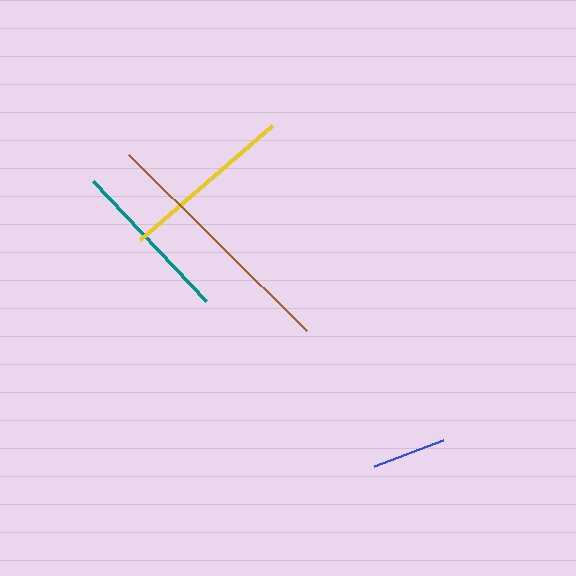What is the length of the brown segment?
The brown segment is approximately 250 pixels long.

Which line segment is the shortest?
The blue line is the shortest at approximately 74 pixels.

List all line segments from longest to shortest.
From longest to shortest: brown, yellow, teal, blue.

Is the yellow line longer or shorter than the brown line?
The brown line is longer than the yellow line.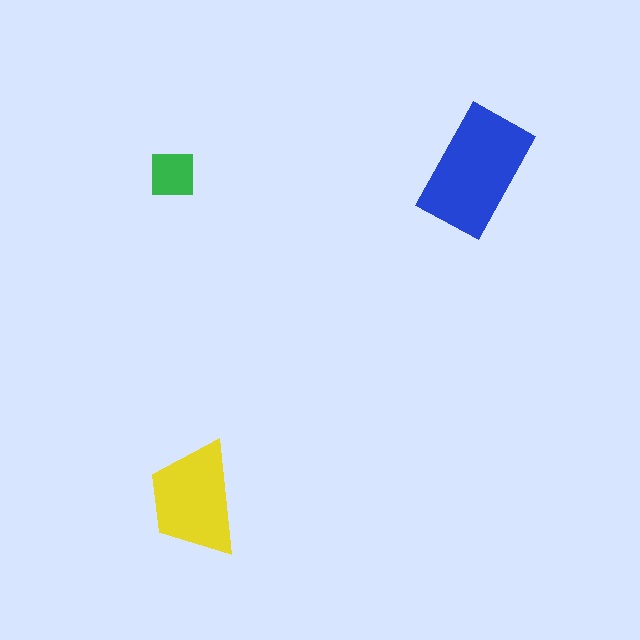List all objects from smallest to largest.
The green square, the yellow trapezoid, the blue rectangle.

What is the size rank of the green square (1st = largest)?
3rd.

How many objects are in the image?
There are 3 objects in the image.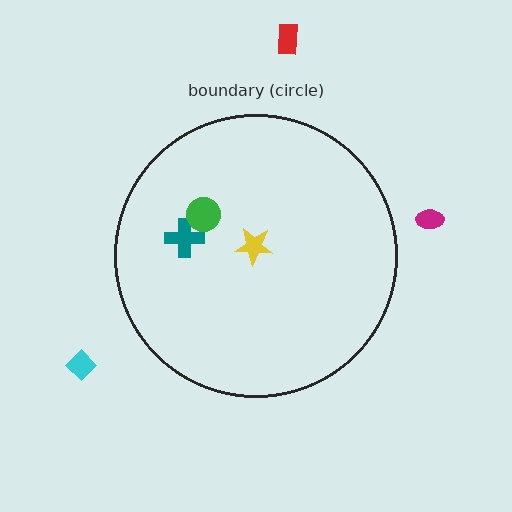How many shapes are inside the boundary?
3 inside, 3 outside.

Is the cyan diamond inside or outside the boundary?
Outside.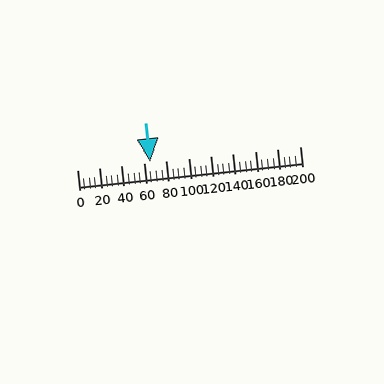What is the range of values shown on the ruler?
The ruler shows values from 0 to 200.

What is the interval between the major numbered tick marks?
The major tick marks are spaced 20 units apart.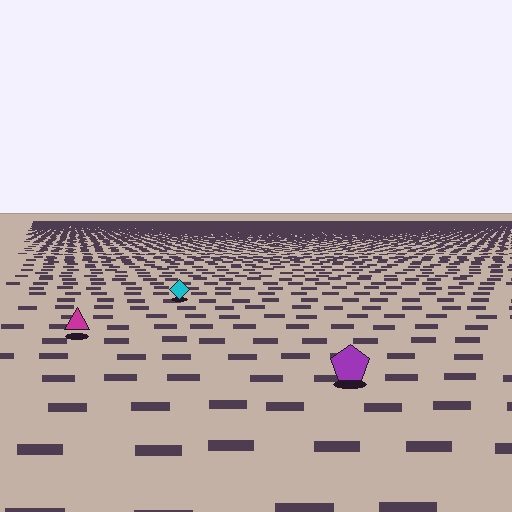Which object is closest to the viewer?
The purple pentagon is closest. The texture marks near it are larger and more spread out.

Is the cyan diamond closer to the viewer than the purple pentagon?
No. The purple pentagon is closer — you can tell from the texture gradient: the ground texture is coarser near it.